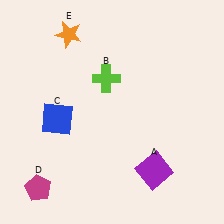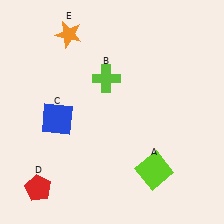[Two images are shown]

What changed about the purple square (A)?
In Image 1, A is purple. In Image 2, it changed to lime.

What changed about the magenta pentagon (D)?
In Image 1, D is magenta. In Image 2, it changed to red.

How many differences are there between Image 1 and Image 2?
There are 2 differences between the two images.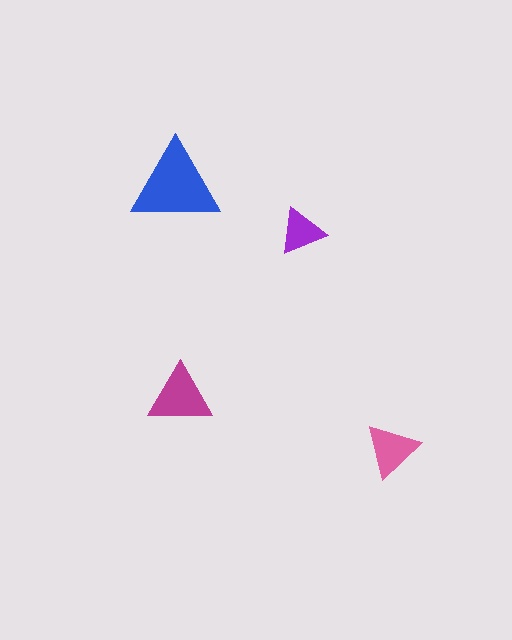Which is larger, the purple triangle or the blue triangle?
The blue one.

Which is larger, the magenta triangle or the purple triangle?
The magenta one.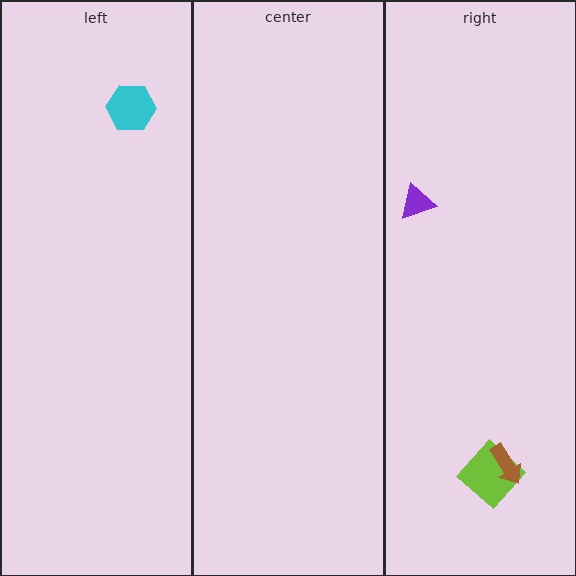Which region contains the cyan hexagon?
The left region.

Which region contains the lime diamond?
The right region.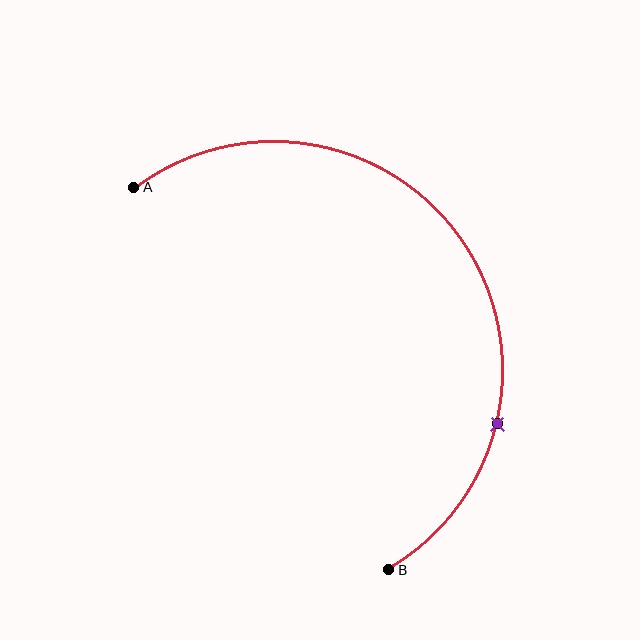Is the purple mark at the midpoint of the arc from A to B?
No. The purple mark lies on the arc but is closer to endpoint B. The arc midpoint would be at the point on the curve equidistant along the arc from both A and B.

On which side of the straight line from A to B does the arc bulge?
The arc bulges above and to the right of the straight line connecting A and B.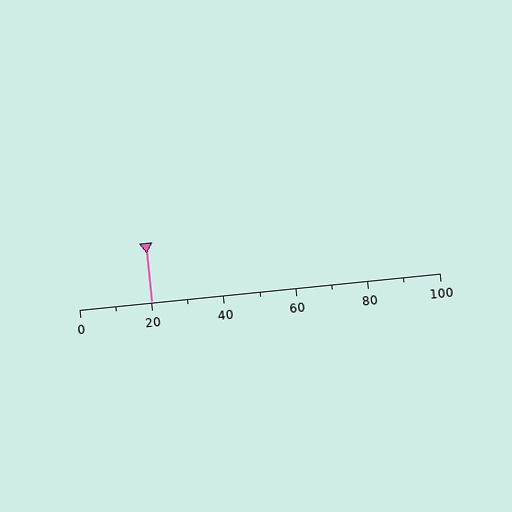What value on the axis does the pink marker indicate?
The marker indicates approximately 20.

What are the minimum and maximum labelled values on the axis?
The axis runs from 0 to 100.